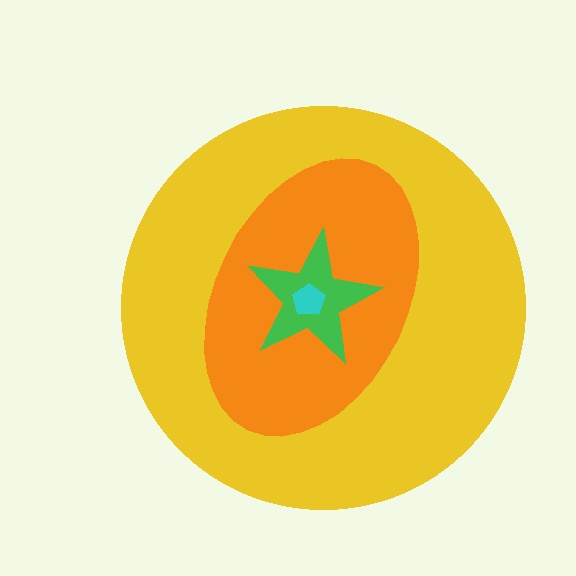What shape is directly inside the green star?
The cyan pentagon.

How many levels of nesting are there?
4.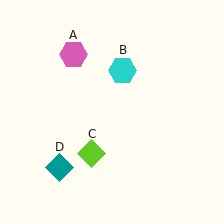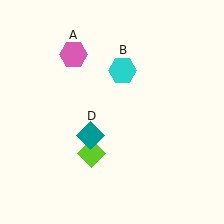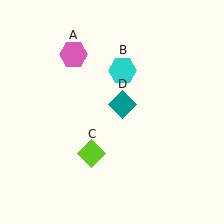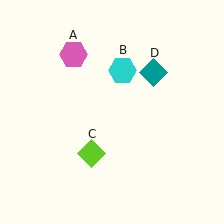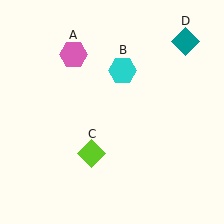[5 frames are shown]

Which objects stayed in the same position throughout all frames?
Pink hexagon (object A) and cyan hexagon (object B) and lime diamond (object C) remained stationary.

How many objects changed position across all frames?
1 object changed position: teal diamond (object D).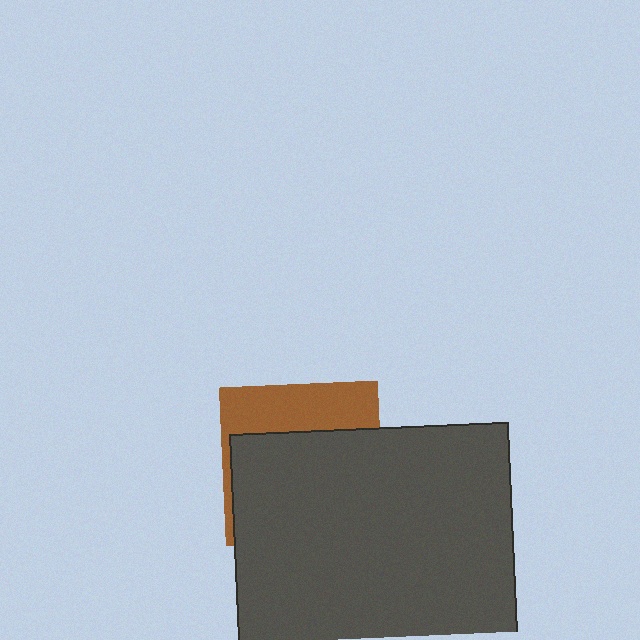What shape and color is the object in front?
The object in front is a dark gray rectangle.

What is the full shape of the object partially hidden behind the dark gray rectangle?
The partially hidden object is a brown square.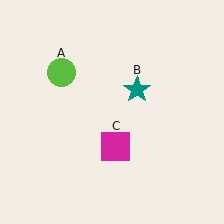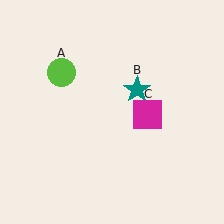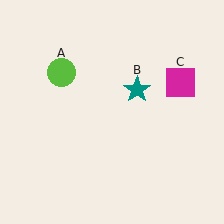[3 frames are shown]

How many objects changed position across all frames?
1 object changed position: magenta square (object C).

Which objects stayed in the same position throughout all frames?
Lime circle (object A) and teal star (object B) remained stationary.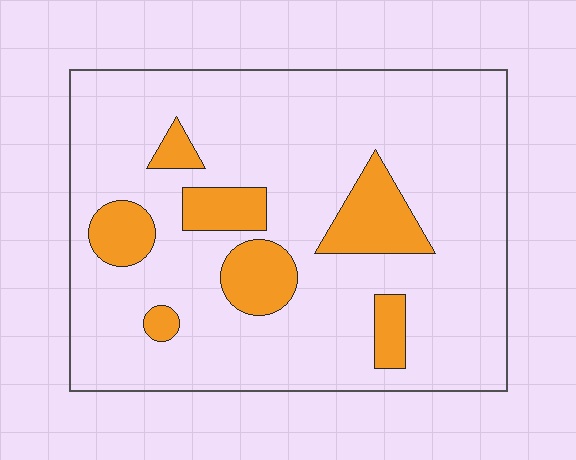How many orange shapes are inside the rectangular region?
7.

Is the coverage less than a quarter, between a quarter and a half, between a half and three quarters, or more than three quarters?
Less than a quarter.